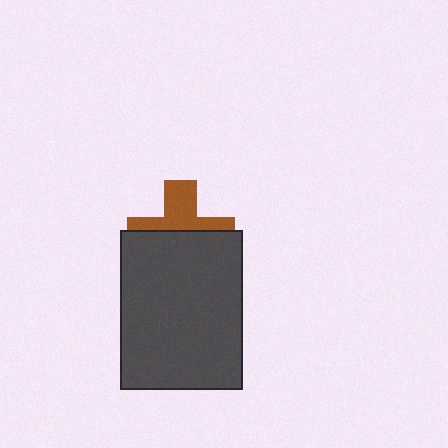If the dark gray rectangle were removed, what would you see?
You would see the complete brown cross.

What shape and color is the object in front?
The object in front is a dark gray rectangle.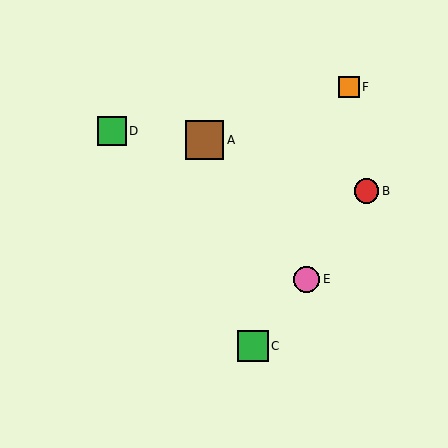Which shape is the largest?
The brown square (labeled A) is the largest.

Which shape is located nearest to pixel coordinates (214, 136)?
The brown square (labeled A) at (205, 140) is nearest to that location.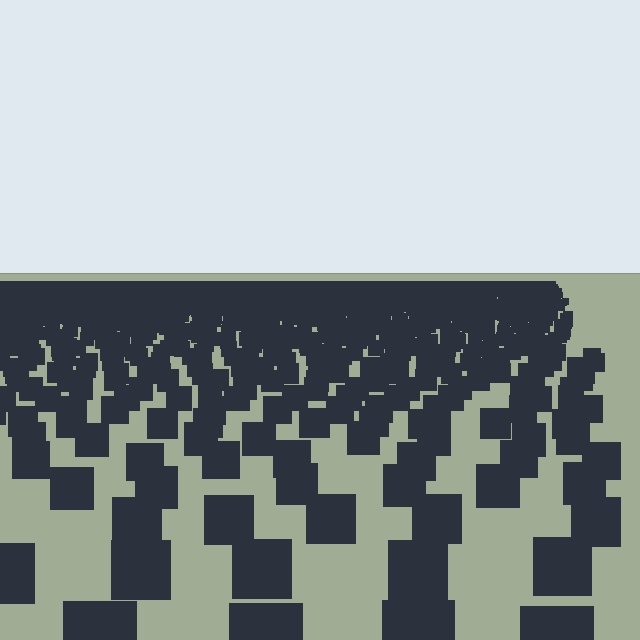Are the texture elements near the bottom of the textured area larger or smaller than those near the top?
Larger. Near the bottom, elements are closer to the viewer and appear at a bigger on-screen size.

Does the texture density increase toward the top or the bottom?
Density increases toward the top.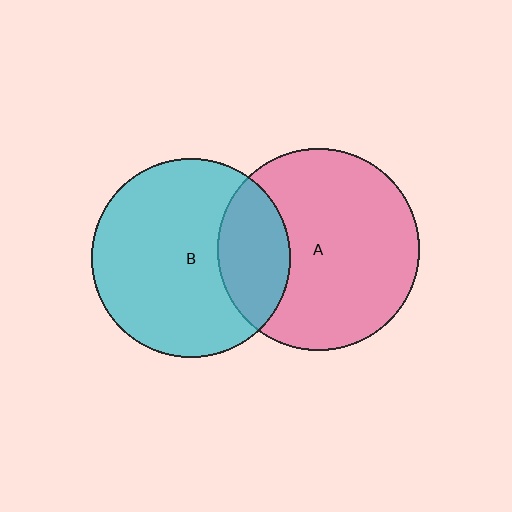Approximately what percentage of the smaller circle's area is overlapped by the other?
Approximately 25%.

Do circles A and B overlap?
Yes.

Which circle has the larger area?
Circle A (pink).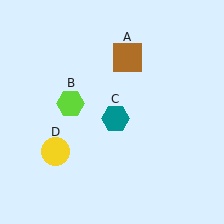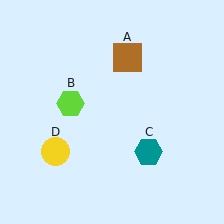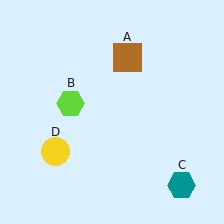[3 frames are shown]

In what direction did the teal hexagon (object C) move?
The teal hexagon (object C) moved down and to the right.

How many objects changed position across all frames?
1 object changed position: teal hexagon (object C).